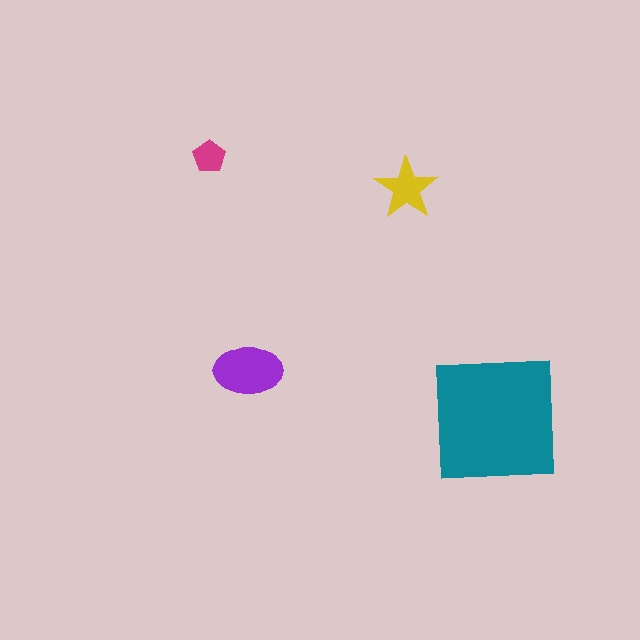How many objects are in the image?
There are 4 objects in the image.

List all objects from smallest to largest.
The magenta pentagon, the yellow star, the purple ellipse, the teal square.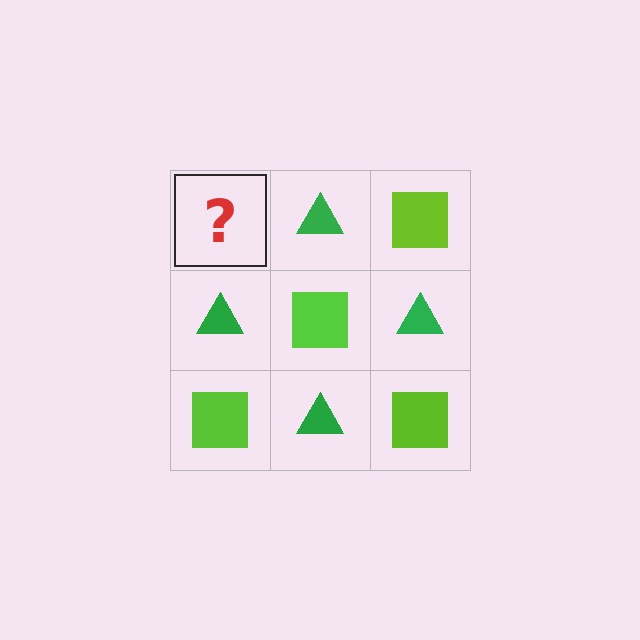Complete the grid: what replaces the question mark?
The question mark should be replaced with a lime square.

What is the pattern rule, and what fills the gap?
The rule is that it alternates lime square and green triangle in a checkerboard pattern. The gap should be filled with a lime square.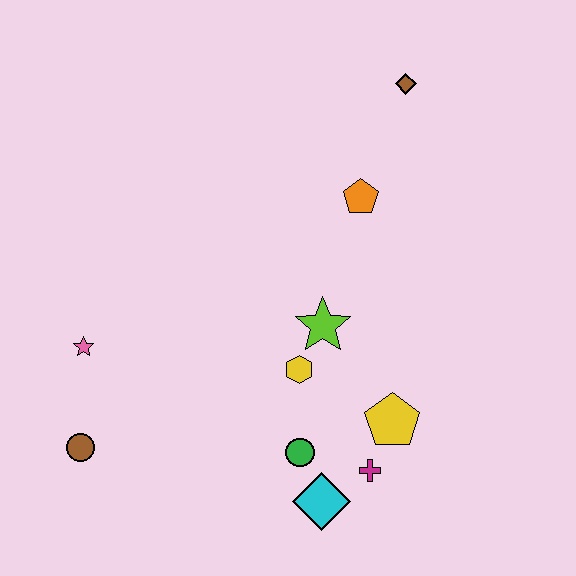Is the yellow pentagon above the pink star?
No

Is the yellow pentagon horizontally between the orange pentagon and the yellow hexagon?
No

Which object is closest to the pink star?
The brown circle is closest to the pink star.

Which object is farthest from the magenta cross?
The brown diamond is farthest from the magenta cross.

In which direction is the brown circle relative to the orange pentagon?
The brown circle is to the left of the orange pentagon.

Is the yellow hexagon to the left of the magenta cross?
Yes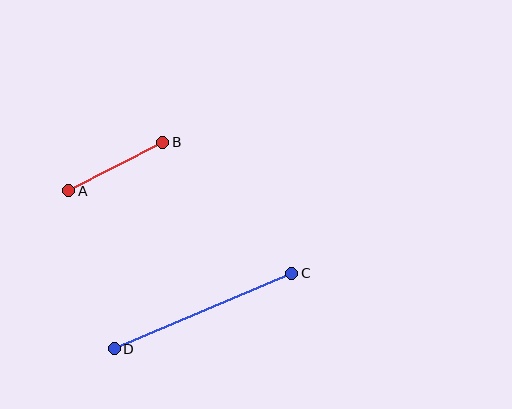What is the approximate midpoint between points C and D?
The midpoint is at approximately (203, 311) pixels.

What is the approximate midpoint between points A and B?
The midpoint is at approximately (116, 166) pixels.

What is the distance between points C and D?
The distance is approximately 193 pixels.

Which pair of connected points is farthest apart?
Points C and D are farthest apart.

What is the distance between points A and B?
The distance is approximately 106 pixels.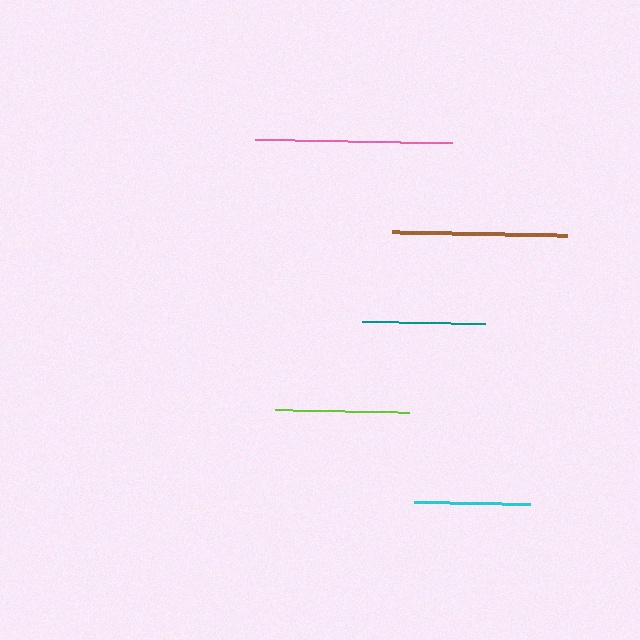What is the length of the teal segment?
The teal segment is approximately 124 pixels long.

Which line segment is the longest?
The pink line is the longest at approximately 197 pixels.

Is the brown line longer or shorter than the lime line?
The brown line is longer than the lime line.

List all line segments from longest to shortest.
From longest to shortest: pink, brown, lime, teal, cyan.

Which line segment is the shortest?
The cyan line is the shortest at approximately 116 pixels.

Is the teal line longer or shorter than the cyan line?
The teal line is longer than the cyan line.